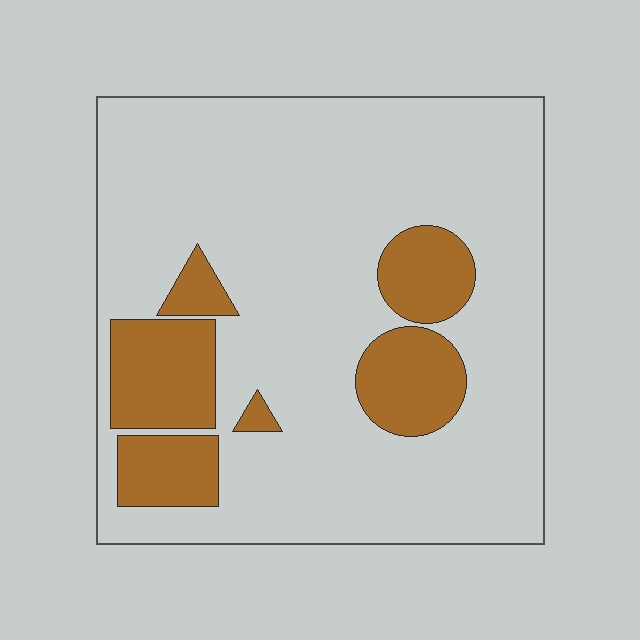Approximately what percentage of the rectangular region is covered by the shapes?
Approximately 20%.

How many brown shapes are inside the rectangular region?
6.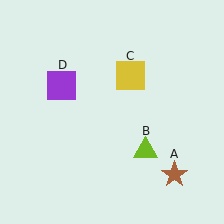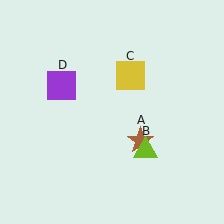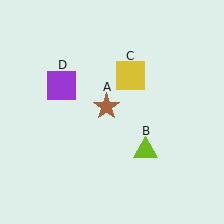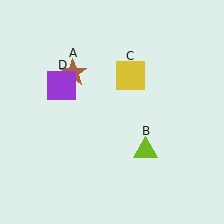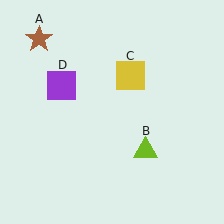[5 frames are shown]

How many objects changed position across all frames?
1 object changed position: brown star (object A).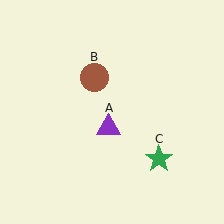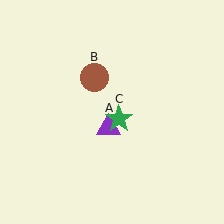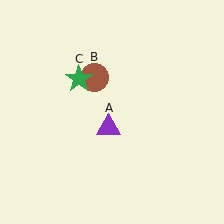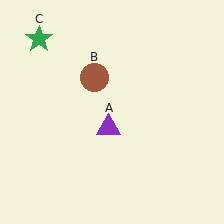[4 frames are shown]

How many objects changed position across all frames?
1 object changed position: green star (object C).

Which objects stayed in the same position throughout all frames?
Purple triangle (object A) and brown circle (object B) remained stationary.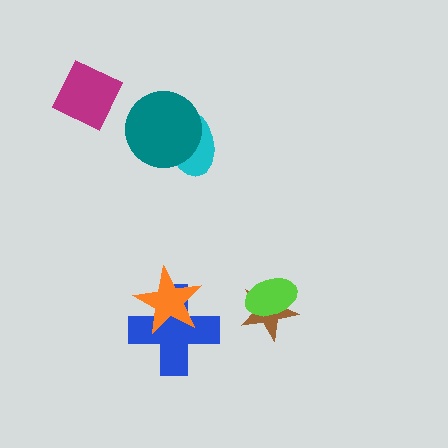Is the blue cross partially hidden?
Yes, it is partially covered by another shape.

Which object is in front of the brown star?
The lime ellipse is in front of the brown star.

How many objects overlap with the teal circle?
1 object overlaps with the teal circle.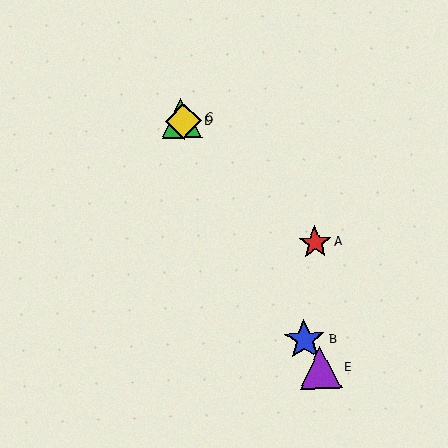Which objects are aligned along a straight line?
Objects B, C, D, E are aligned along a straight line.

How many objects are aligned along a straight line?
4 objects (B, C, D, E) are aligned along a straight line.